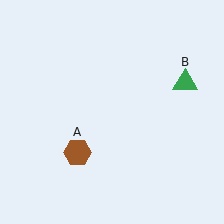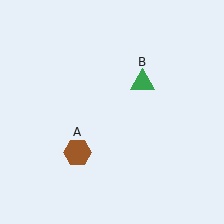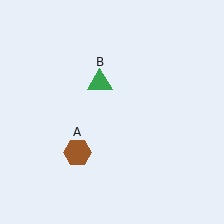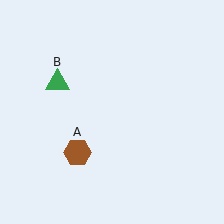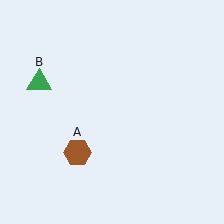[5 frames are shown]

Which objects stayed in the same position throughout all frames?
Brown hexagon (object A) remained stationary.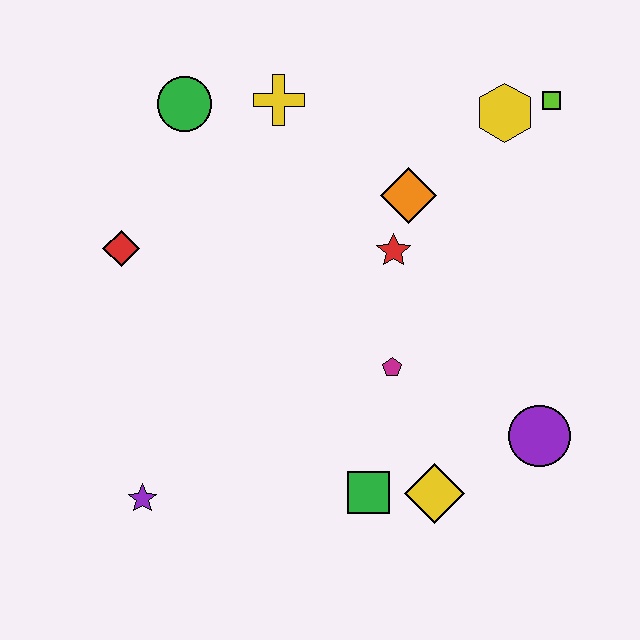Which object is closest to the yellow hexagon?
The lime square is closest to the yellow hexagon.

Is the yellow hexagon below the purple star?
No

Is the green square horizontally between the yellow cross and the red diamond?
No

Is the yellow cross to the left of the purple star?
No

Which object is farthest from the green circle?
The purple circle is farthest from the green circle.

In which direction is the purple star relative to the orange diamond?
The purple star is below the orange diamond.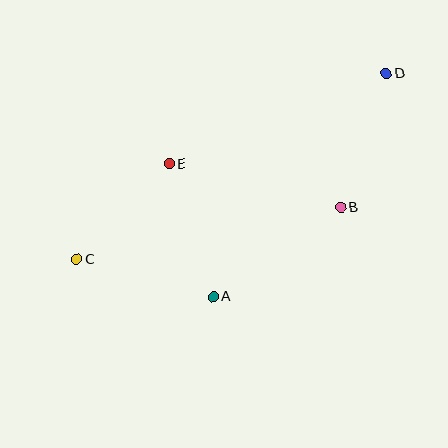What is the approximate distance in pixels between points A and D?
The distance between A and D is approximately 283 pixels.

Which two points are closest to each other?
Points C and E are closest to each other.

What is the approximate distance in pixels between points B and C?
The distance between B and C is approximately 269 pixels.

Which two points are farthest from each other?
Points C and D are farthest from each other.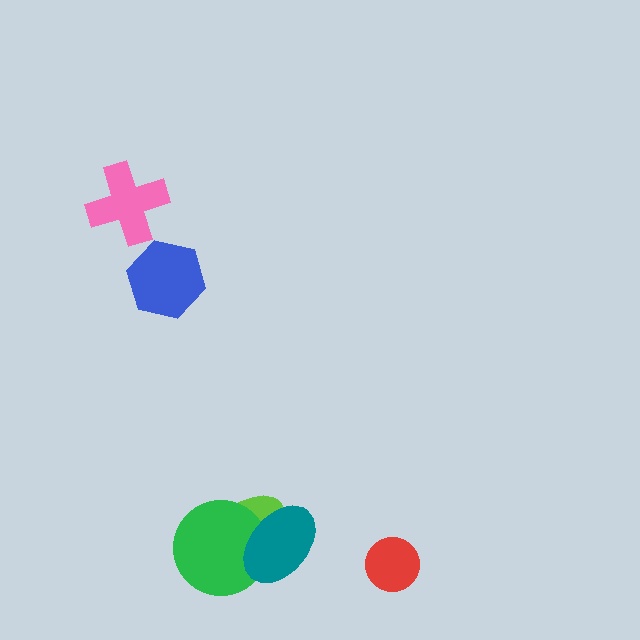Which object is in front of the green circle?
The teal ellipse is in front of the green circle.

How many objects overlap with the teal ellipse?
2 objects overlap with the teal ellipse.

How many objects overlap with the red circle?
0 objects overlap with the red circle.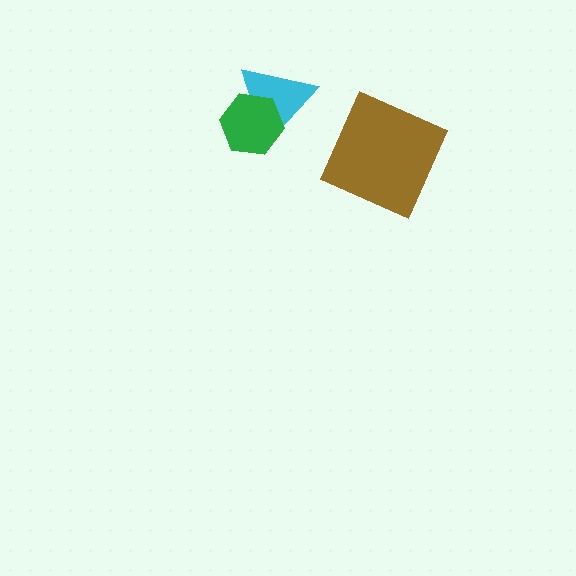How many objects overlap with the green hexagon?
1 object overlaps with the green hexagon.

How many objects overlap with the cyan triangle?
1 object overlaps with the cyan triangle.